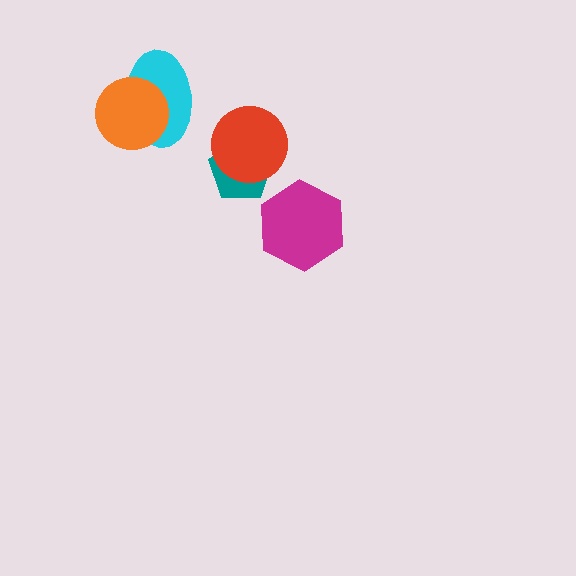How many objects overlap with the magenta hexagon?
0 objects overlap with the magenta hexagon.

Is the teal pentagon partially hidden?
Yes, it is partially covered by another shape.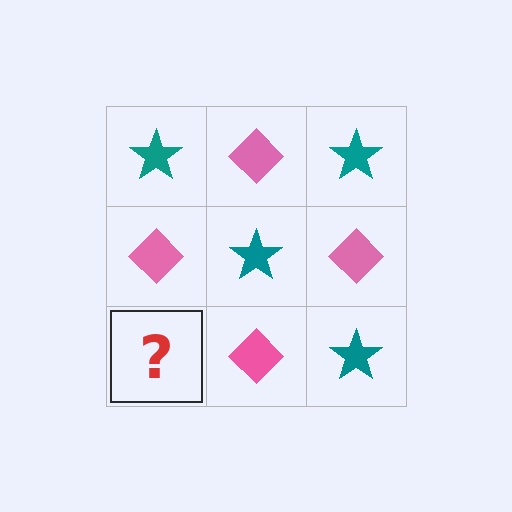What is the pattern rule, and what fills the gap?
The rule is that it alternates teal star and pink diamond in a checkerboard pattern. The gap should be filled with a teal star.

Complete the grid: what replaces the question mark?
The question mark should be replaced with a teal star.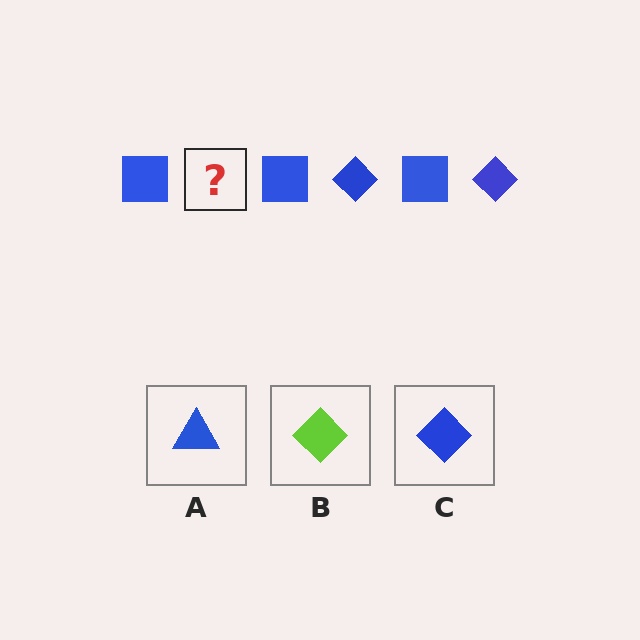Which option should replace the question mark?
Option C.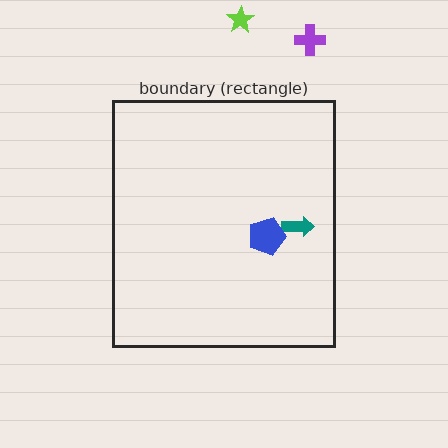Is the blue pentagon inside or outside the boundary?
Inside.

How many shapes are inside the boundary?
2 inside, 2 outside.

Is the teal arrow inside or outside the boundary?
Inside.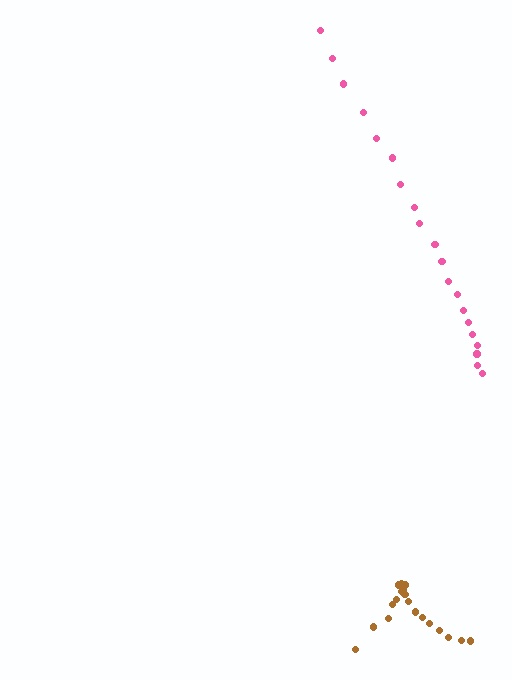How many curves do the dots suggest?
There are 2 distinct paths.